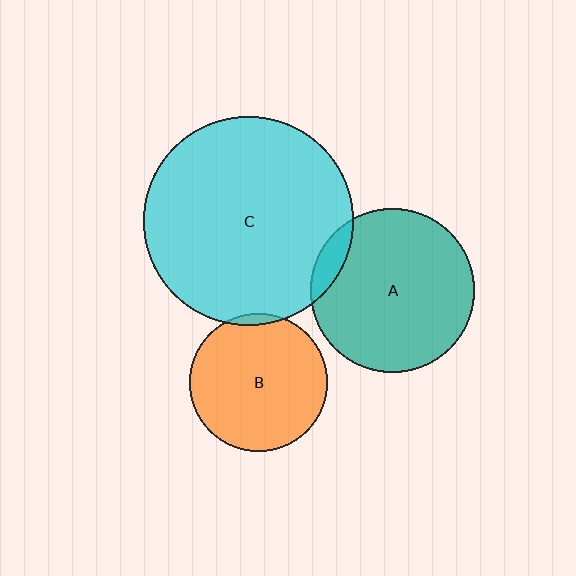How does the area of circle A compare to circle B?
Approximately 1.4 times.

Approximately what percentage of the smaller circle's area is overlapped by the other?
Approximately 5%.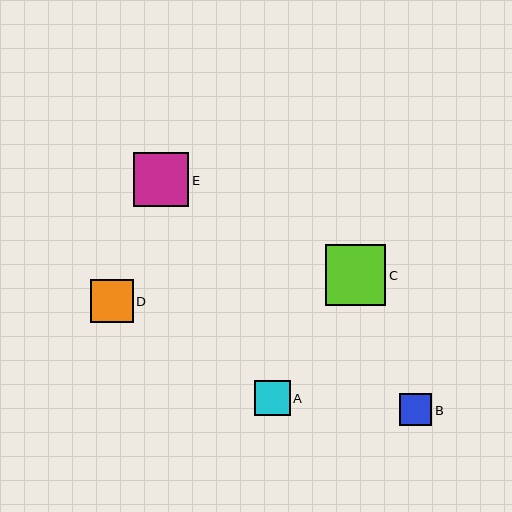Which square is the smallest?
Square B is the smallest with a size of approximately 32 pixels.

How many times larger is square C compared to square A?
Square C is approximately 1.7 times the size of square A.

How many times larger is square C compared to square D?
Square C is approximately 1.4 times the size of square D.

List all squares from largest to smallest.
From largest to smallest: C, E, D, A, B.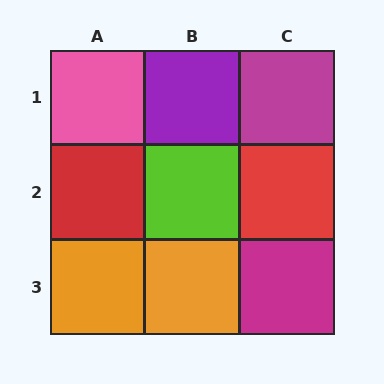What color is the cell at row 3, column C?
Magenta.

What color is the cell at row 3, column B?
Orange.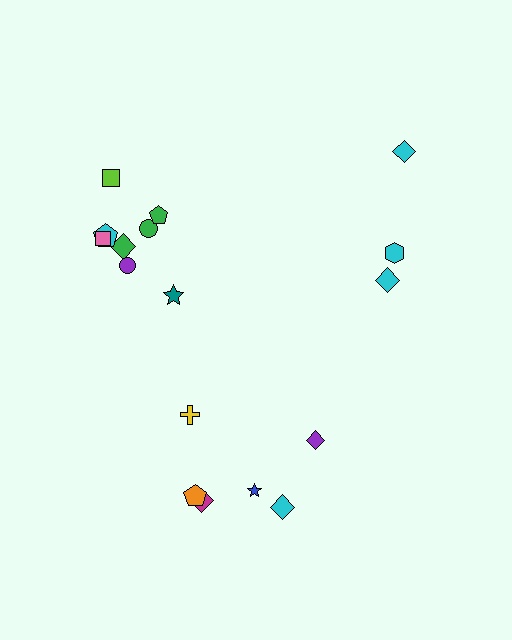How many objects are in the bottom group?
There are 6 objects.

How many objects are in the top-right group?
There are 3 objects.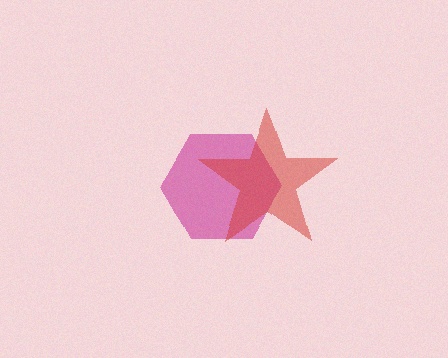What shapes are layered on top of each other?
The layered shapes are: a magenta hexagon, a red star.